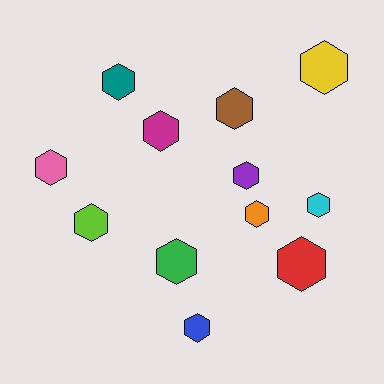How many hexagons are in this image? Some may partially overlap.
There are 12 hexagons.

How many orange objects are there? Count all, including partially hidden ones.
There is 1 orange object.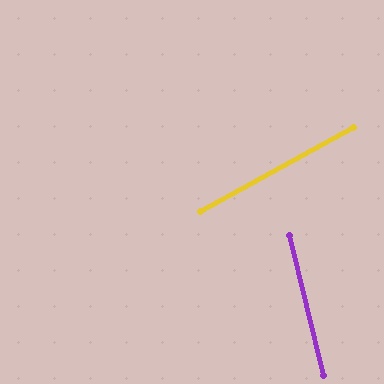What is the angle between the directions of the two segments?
Approximately 75 degrees.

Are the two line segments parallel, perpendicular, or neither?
Neither parallel nor perpendicular — they differ by about 75°.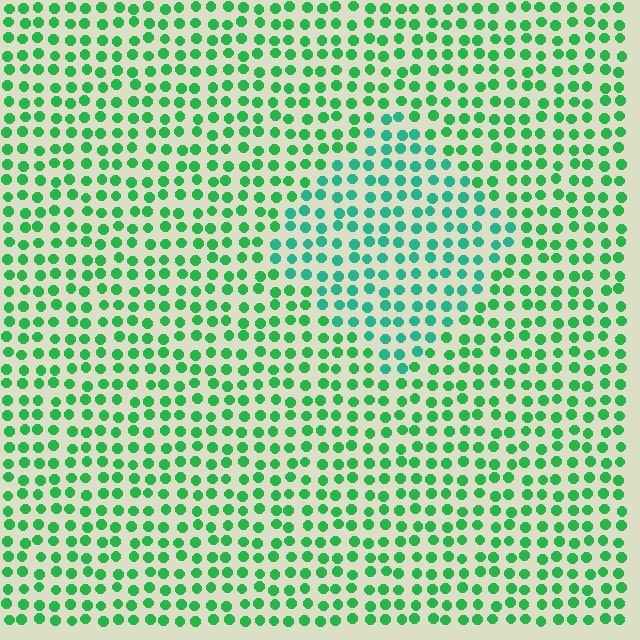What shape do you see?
I see a diamond.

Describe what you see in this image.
The image is filled with small green elements in a uniform arrangement. A diamond-shaped region is visible where the elements are tinted to a slightly different hue, forming a subtle color boundary.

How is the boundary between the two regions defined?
The boundary is defined purely by a slight shift in hue (about 28 degrees). Spacing, size, and orientation are identical on both sides.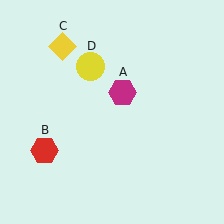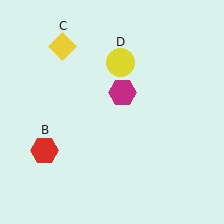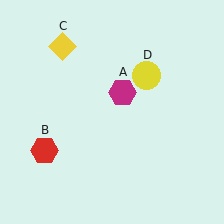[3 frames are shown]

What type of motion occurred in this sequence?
The yellow circle (object D) rotated clockwise around the center of the scene.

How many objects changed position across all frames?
1 object changed position: yellow circle (object D).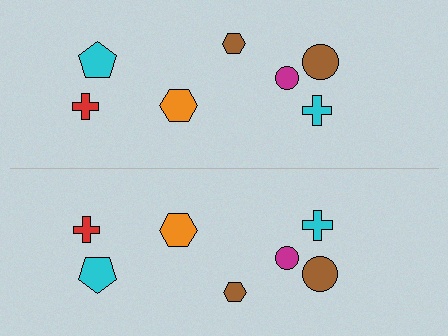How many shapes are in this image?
There are 14 shapes in this image.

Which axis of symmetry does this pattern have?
The pattern has a horizontal axis of symmetry running through the center of the image.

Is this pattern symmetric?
Yes, this pattern has bilateral (reflection) symmetry.